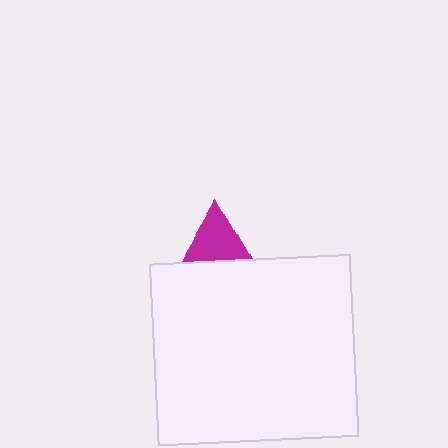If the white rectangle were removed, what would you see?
You would see the complete magenta triangle.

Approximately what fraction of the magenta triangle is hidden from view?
Roughly 57% of the magenta triangle is hidden behind the white rectangle.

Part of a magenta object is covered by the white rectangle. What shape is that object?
It is a triangle.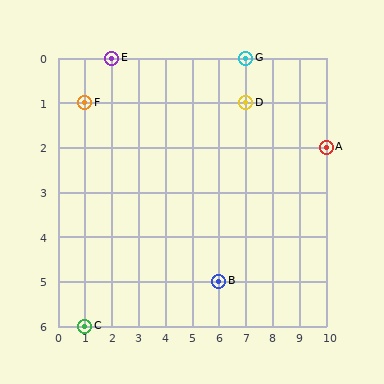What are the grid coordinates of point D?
Point D is at grid coordinates (7, 1).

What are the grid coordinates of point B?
Point B is at grid coordinates (6, 5).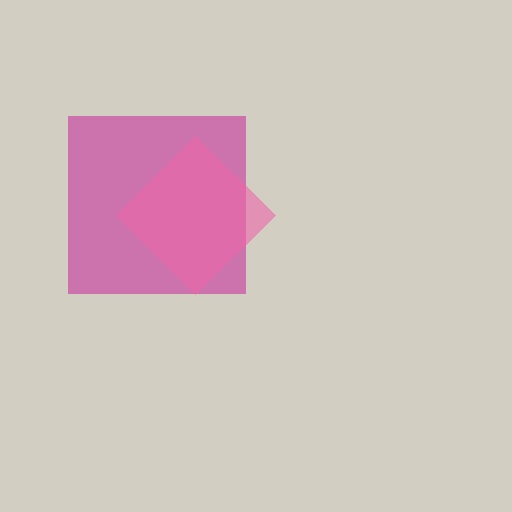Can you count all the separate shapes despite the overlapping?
Yes, there are 2 separate shapes.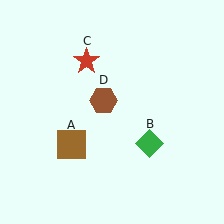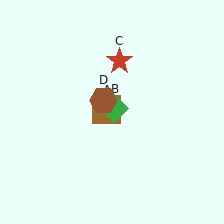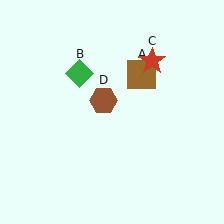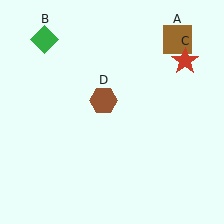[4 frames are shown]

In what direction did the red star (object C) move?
The red star (object C) moved right.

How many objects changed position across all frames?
3 objects changed position: brown square (object A), green diamond (object B), red star (object C).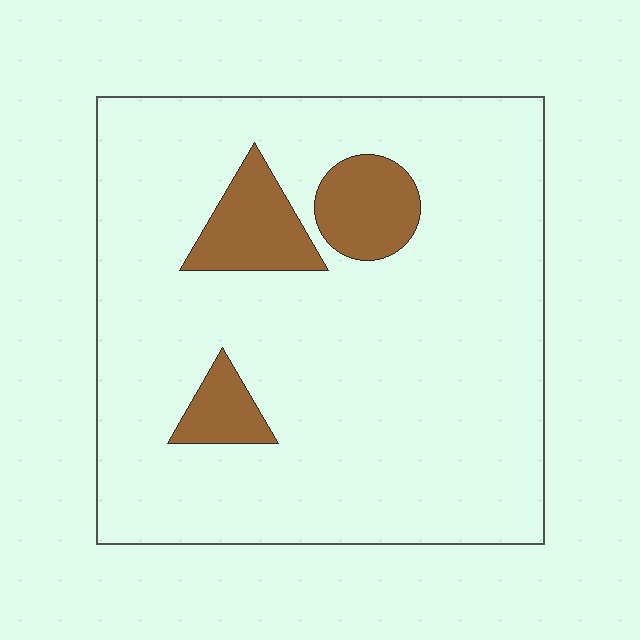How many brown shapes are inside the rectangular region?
3.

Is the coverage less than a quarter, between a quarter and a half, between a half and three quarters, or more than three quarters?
Less than a quarter.